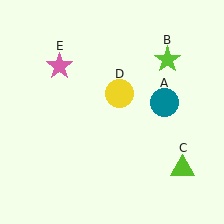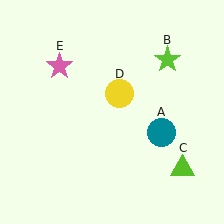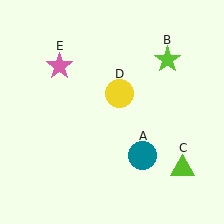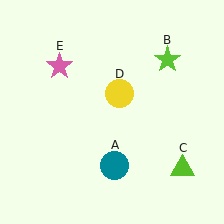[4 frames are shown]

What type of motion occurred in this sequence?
The teal circle (object A) rotated clockwise around the center of the scene.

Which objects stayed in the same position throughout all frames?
Lime star (object B) and lime triangle (object C) and yellow circle (object D) and pink star (object E) remained stationary.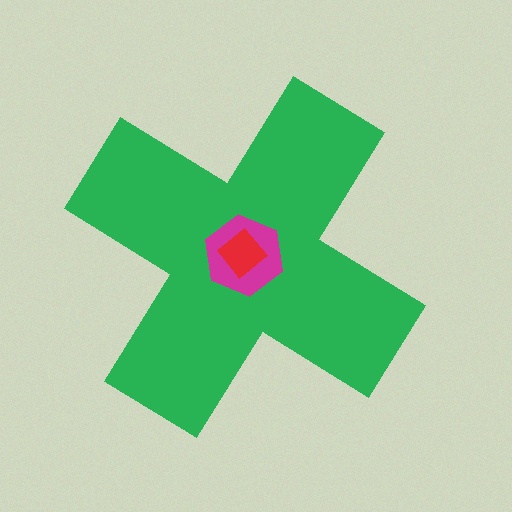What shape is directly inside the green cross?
The magenta hexagon.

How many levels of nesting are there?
3.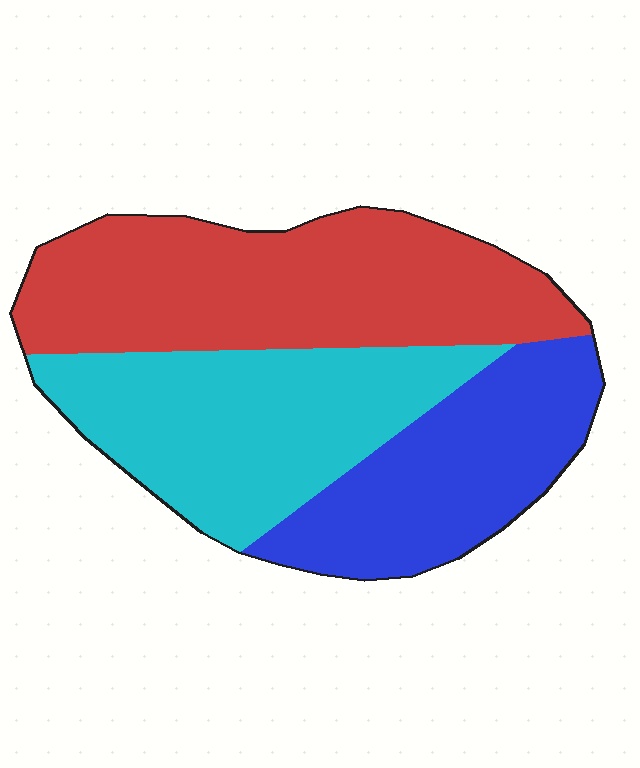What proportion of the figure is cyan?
Cyan covers roughly 35% of the figure.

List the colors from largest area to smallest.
From largest to smallest: red, cyan, blue.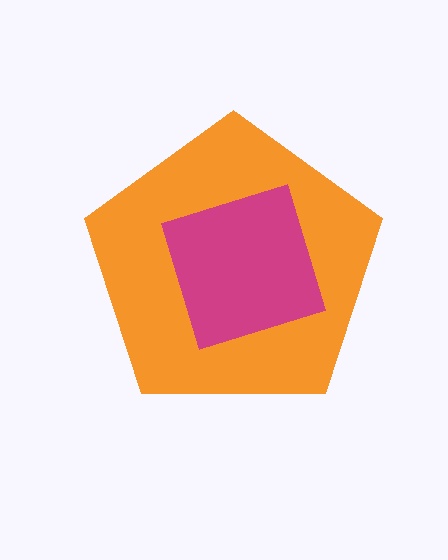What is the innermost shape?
The magenta square.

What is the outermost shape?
The orange pentagon.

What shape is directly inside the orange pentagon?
The magenta square.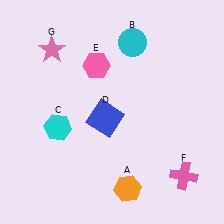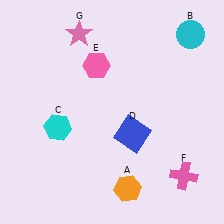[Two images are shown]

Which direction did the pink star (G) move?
The pink star (G) moved right.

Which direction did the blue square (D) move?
The blue square (D) moved right.